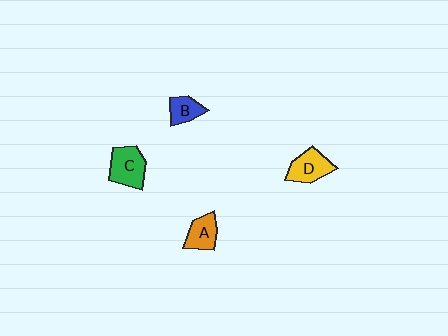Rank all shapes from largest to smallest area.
From largest to smallest: C (green), D (yellow), A (orange), B (blue).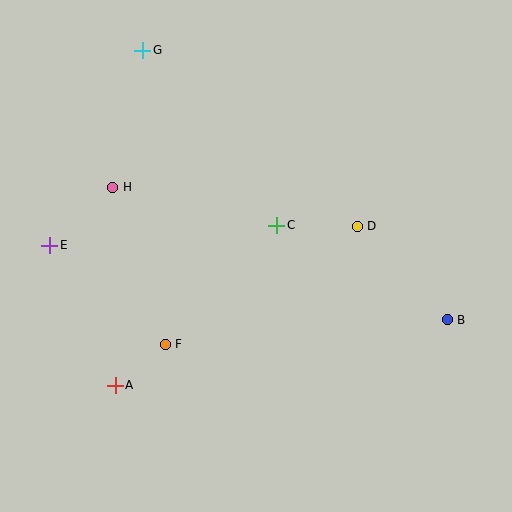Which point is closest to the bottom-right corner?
Point B is closest to the bottom-right corner.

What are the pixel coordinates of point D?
Point D is at (357, 226).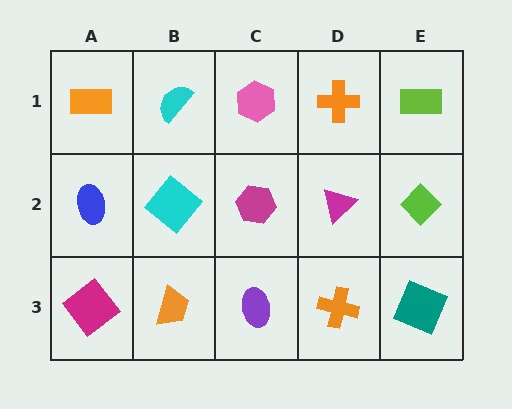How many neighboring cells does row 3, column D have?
3.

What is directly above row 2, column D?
An orange cross.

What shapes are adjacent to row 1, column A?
A blue ellipse (row 2, column A), a cyan semicircle (row 1, column B).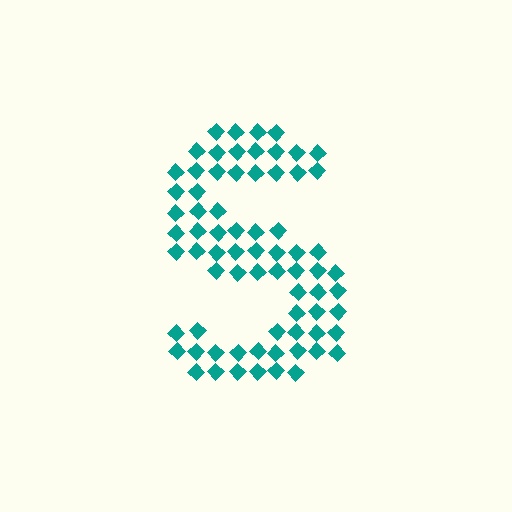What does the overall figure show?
The overall figure shows the letter S.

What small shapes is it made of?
It is made of small diamonds.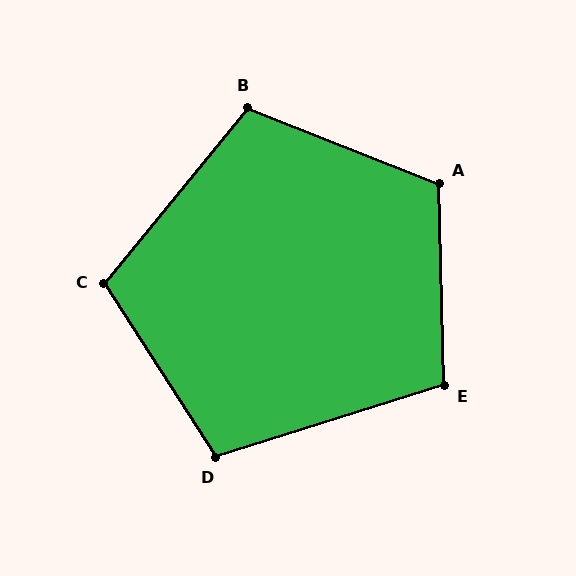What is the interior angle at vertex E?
Approximately 106 degrees (obtuse).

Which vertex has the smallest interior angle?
D, at approximately 105 degrees.